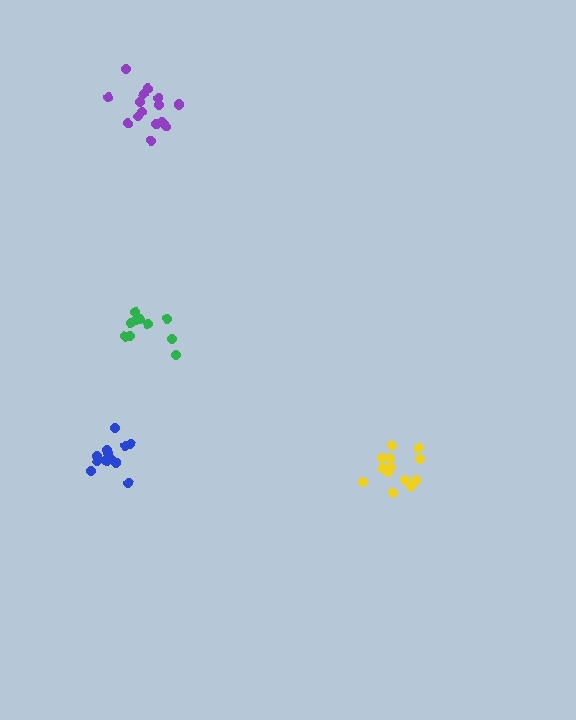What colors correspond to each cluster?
The clusters are colored: green, blue, yellow, purple.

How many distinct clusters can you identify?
There are 4 distinct clusters.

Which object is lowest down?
The yellow cluster is bottommost.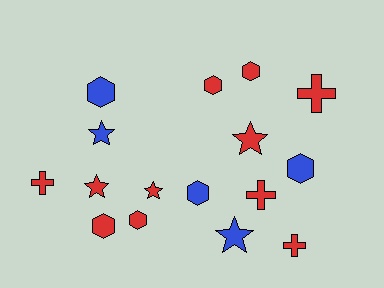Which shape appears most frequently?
Hexagon, with 7 objects.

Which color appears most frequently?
Red, with 11 objects.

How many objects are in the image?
There are 16 objects.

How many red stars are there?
There are 3 red stars.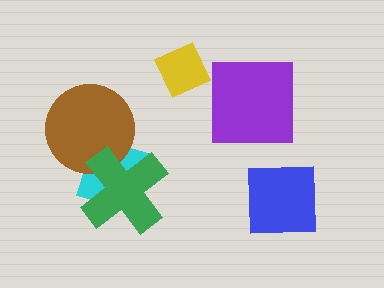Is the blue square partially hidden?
No, no other shape covers it.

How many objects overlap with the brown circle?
2 objects overlap with the brown circle.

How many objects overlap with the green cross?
2 objects overlap with the green cross.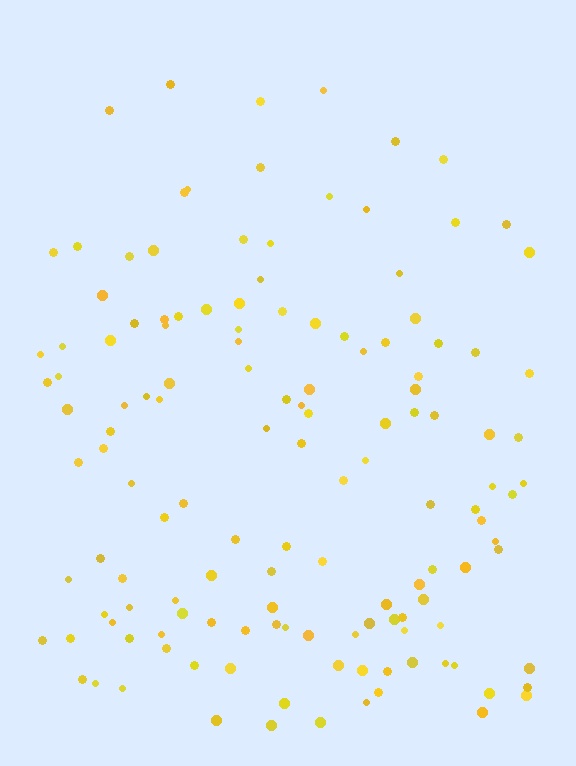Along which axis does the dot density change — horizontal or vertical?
Vertical.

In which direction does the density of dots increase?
From top to bottom, with the bottom side densest.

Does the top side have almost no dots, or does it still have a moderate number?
Still a moderate number, just noticeably fewer than the bottom.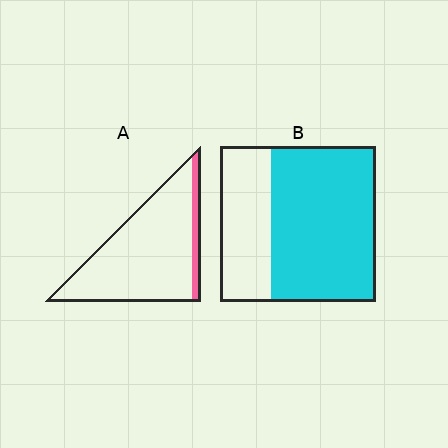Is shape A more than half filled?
No.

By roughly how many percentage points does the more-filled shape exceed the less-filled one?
By roughly 55 percentage points (B over A).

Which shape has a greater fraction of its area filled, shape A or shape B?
Shape B.